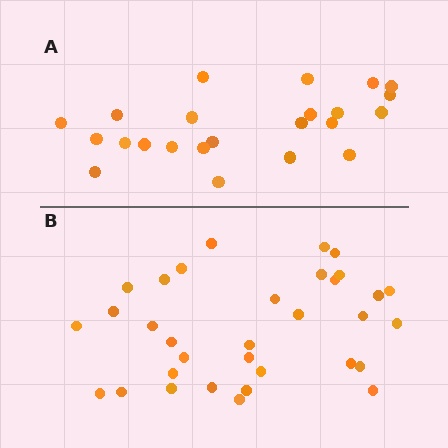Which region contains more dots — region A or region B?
Region B (the bottom region) has more dots.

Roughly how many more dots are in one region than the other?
Region B has roughly 10 or so more dots than region A.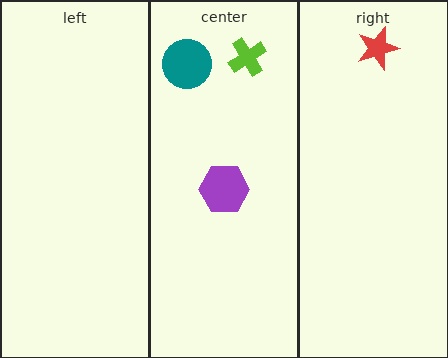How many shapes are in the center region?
3.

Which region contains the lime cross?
The center region.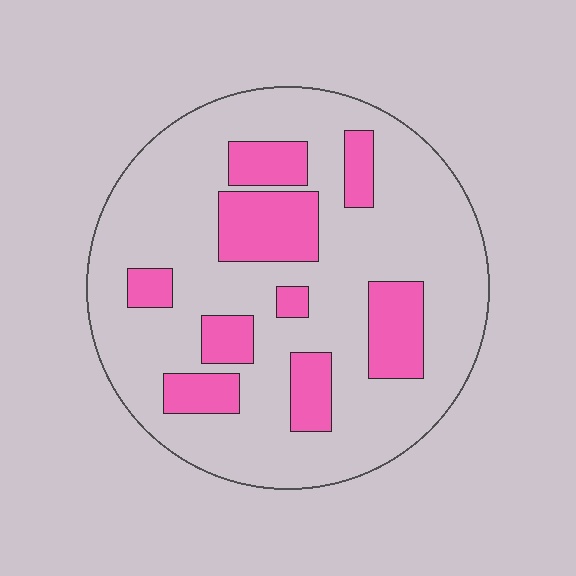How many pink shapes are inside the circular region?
9.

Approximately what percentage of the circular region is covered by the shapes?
Approximately 25%.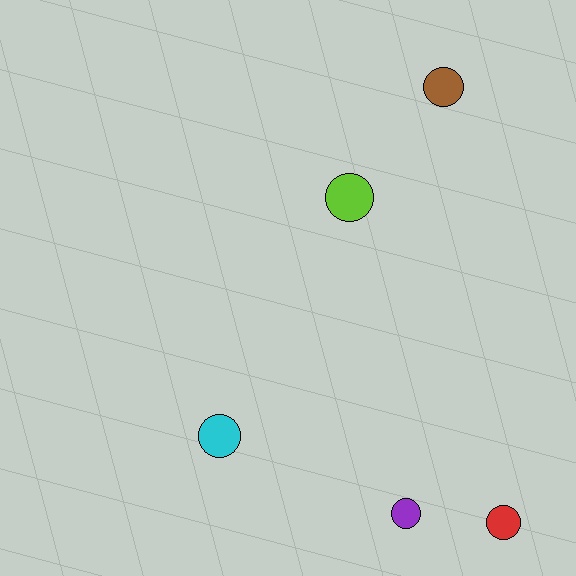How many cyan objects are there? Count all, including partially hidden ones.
There is 1 cyan object.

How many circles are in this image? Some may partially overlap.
There are 5 circles.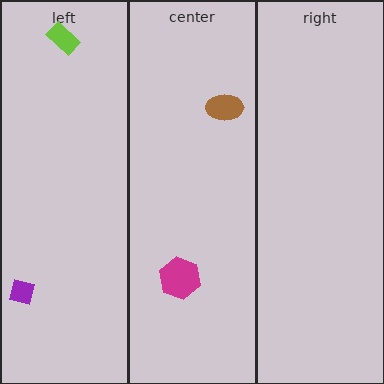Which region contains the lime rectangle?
The left region.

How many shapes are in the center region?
2.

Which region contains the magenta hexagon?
The center region.